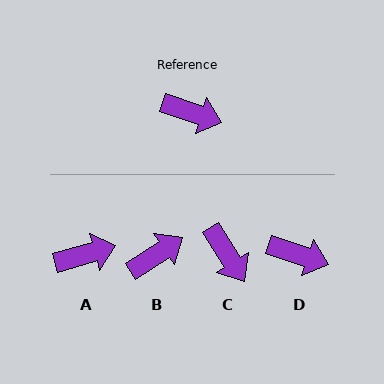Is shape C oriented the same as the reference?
No, it is off by about 40 degrees.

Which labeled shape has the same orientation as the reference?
D.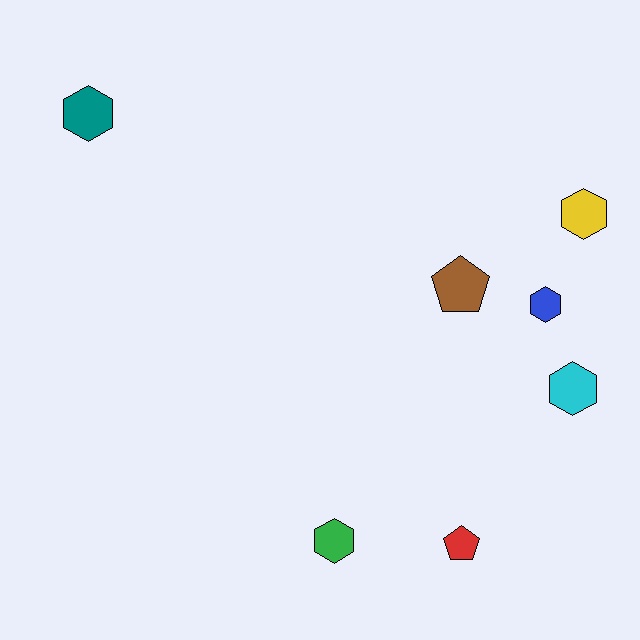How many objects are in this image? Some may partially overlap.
There are 7 objects.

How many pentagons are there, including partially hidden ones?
There are 2 pentagons.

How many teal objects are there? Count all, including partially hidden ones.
There is 1 teal object.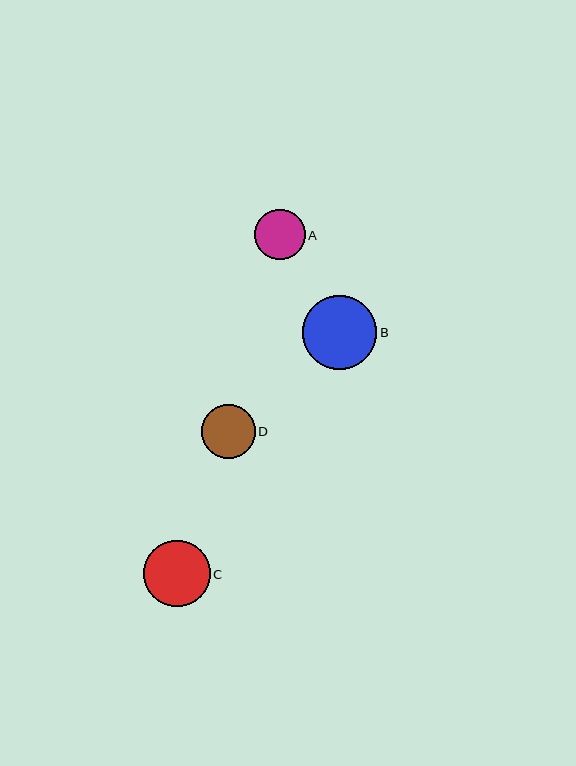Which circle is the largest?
Circle B is the largest with a size of approximately 74 pixels.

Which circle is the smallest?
Circle A is the smallest with a size of approximately 51 pixels.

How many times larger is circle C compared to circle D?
Circle C is approximately 1.2 times the size of circle D.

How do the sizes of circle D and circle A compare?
Circle D and circle A are approximately the same size.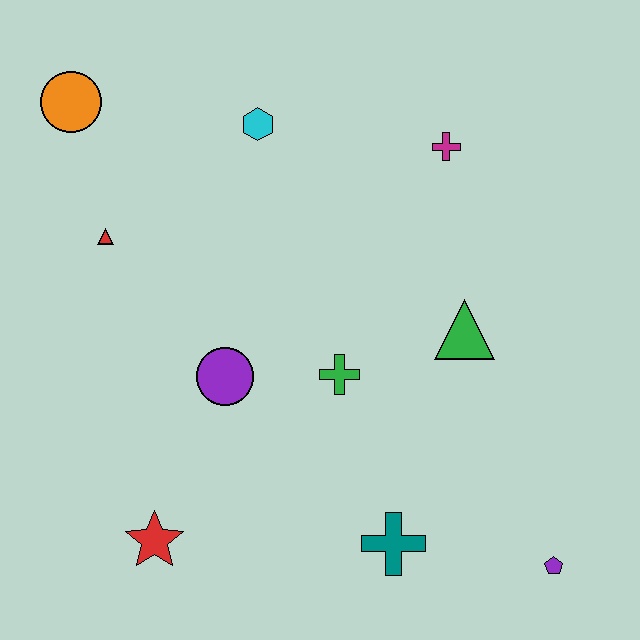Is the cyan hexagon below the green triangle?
No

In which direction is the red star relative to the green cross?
The red star is to the left of the green cross.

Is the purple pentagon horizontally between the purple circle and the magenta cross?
No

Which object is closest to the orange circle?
The red triangle is closest to the orange circle.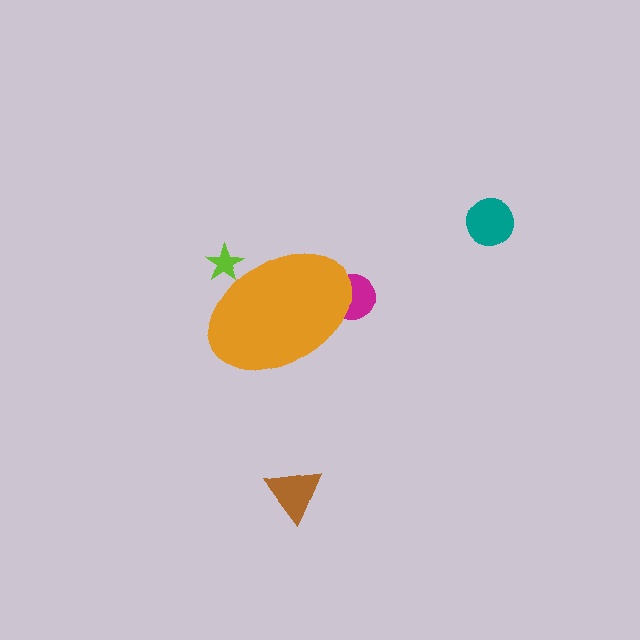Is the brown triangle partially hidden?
No, the brown triangle is fully visible.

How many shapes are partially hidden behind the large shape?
2 shapes are partially hidden.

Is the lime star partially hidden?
Yes, the lime star is partially hidden behind the orange ellipse.